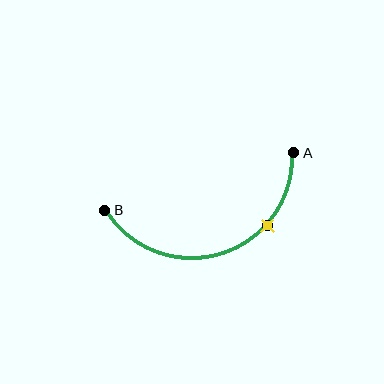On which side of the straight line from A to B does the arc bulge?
The arc bulges below the straight line connecting A and B.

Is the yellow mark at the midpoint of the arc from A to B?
No. The yellow mark lies on the arc but is closer to endpoint A. The arc midpoint would be at the point on the curve equidistant along the arc from both A and B.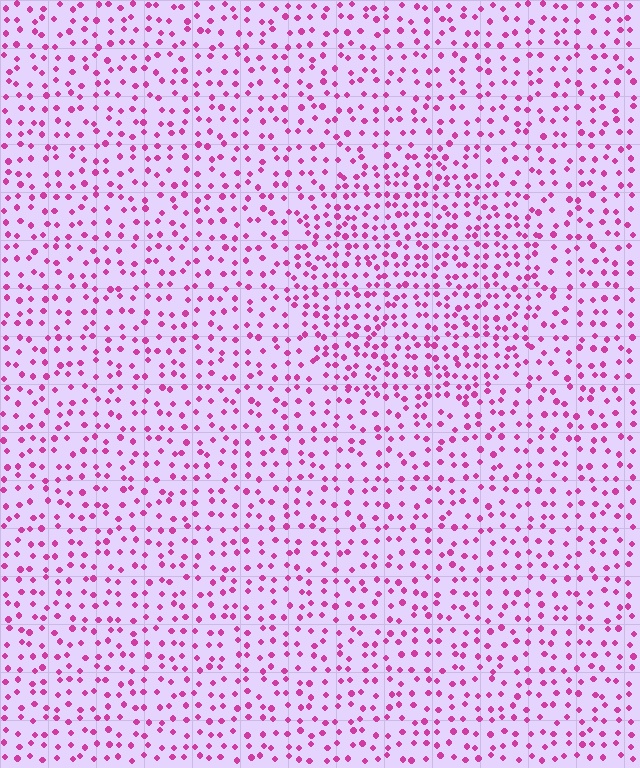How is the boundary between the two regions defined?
The boundary is defined by a change in element density (approximately 1.6x ratio). All elements are the same color, size, and shape.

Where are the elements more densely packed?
The elements are more densely packed inside the circle boundary.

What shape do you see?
I see a circle.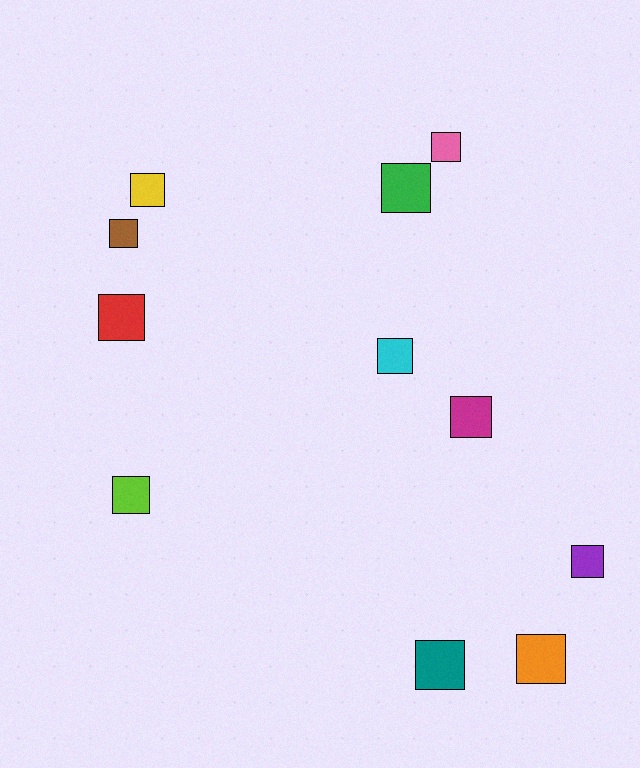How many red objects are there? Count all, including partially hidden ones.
There is 1 red object.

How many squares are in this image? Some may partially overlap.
There are 11 squares.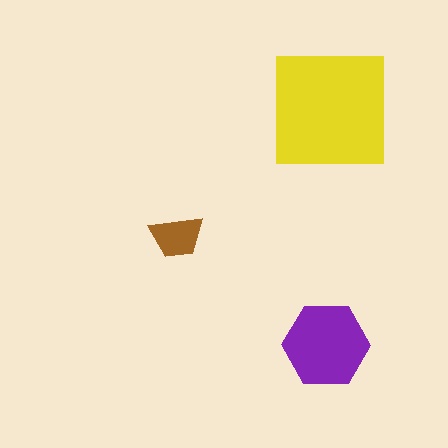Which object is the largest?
The yellow square.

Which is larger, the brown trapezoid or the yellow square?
The yellow square.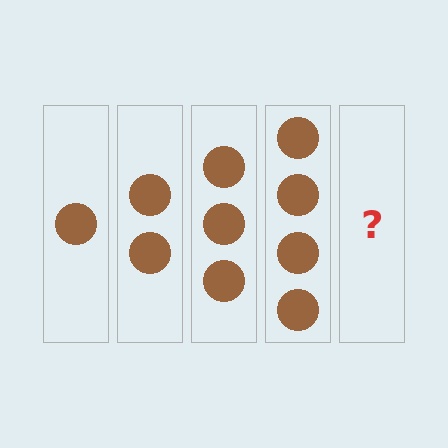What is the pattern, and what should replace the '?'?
The pattern is that each step adds one more circle. The '?' should be 5 circles.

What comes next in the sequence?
The next element should be 5 circles.